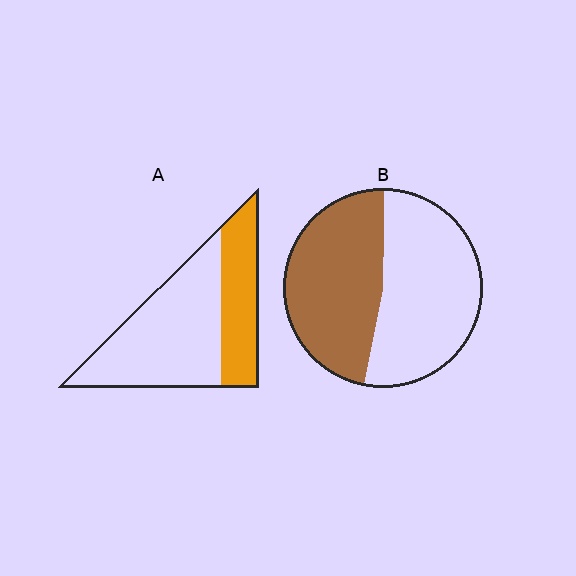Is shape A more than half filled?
No.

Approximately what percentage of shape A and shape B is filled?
A is approximately 35% and B is approximately 45%.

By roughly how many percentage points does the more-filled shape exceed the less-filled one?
By roughly 15 percentage points (B over A).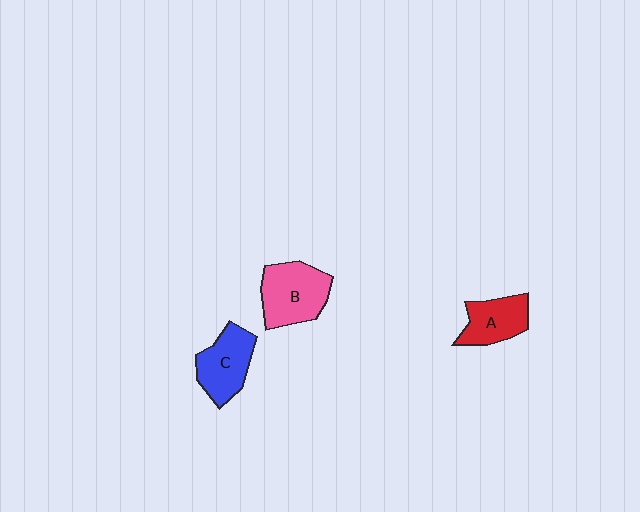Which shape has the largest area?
Shape B (pink).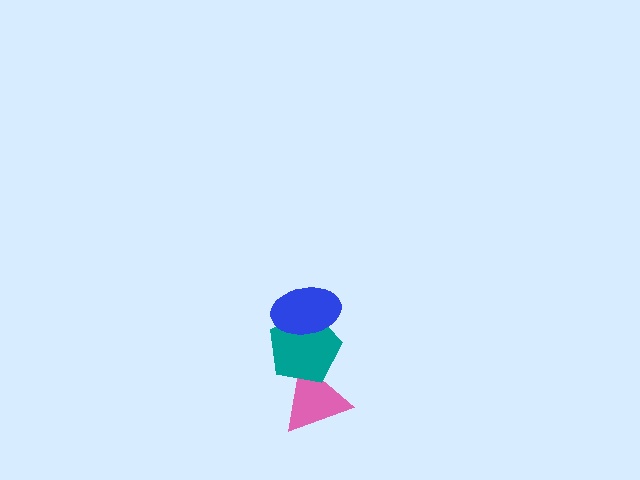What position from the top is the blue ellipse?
The blue ellipse is 1st from the top.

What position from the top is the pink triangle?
The pink triangle is 3rd from the top.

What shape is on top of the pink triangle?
The teal pentagon is on top of the pink triangle.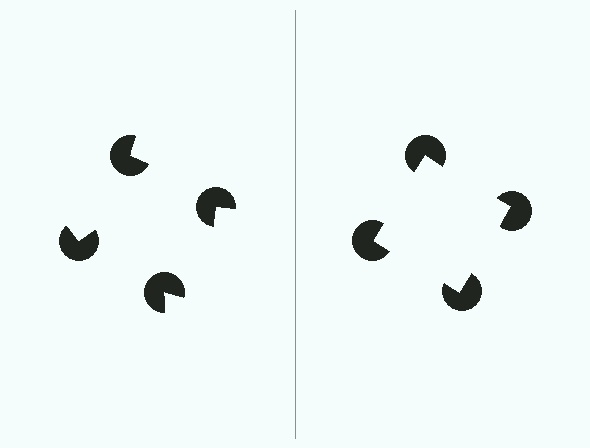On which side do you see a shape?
An illusory square appears on the right side. On the left side the wedge cuts are rotated, so no coherent shape forms.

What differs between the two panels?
The pac-man discs are positioned identically on both sides; only the wedge orientations differ. On the right they align to a square; on the left they are misaligned.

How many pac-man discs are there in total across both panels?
8 — 4 on each side.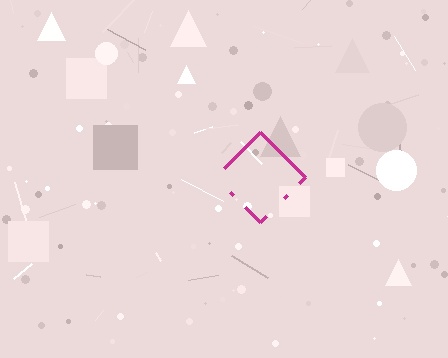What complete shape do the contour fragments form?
The contour fragments form a diamond.